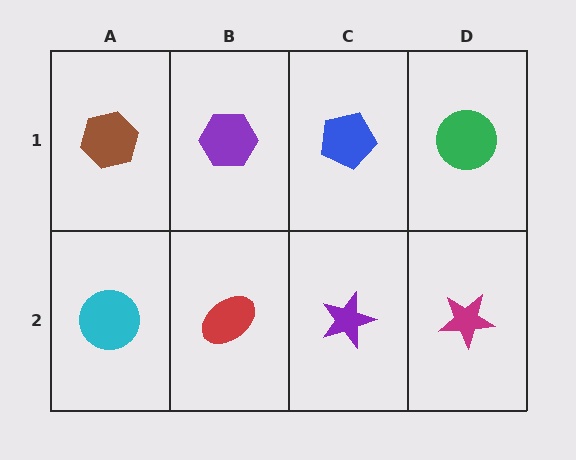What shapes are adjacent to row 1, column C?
A purple star (row 2, column C), a purple hexagon (row 1, column B), a green circle (row 1, column D).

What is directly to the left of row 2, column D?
A purple star.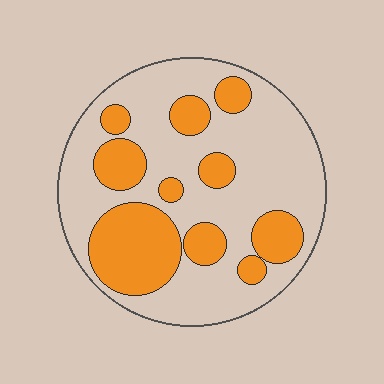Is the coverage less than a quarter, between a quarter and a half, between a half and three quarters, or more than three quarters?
Between a quarter and a half.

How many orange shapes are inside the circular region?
10.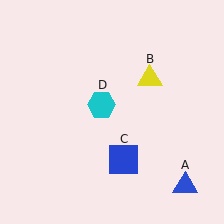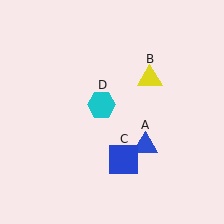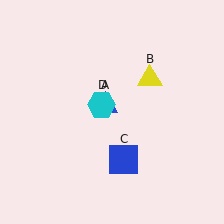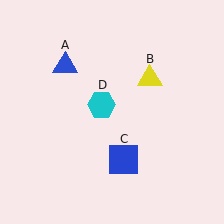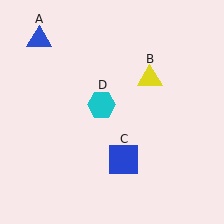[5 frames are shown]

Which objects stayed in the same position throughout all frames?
Yellow triangle (object B) and blue square (object C) and cyan hexagon (object D) remained stationary.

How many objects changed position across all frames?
1 object changed position: blue triangle (object A).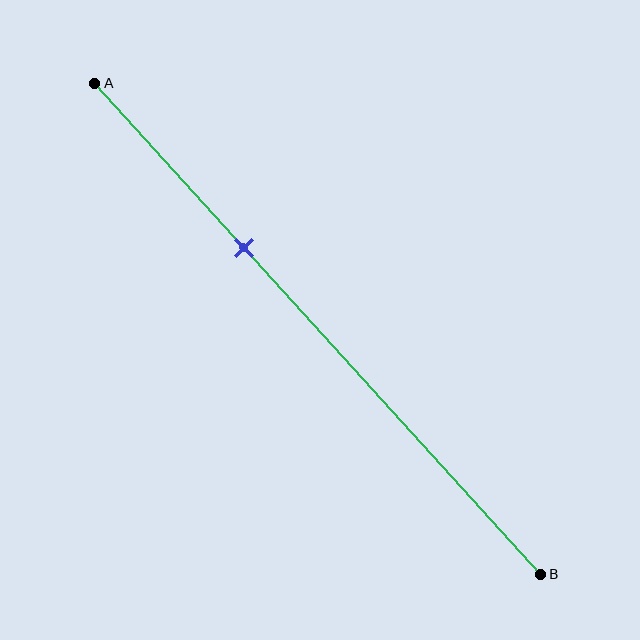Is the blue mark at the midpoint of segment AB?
No, the mark is at about 35% from A, not at the 50% midpoint.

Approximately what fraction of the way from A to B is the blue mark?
The blue mark is approximately 35% of the way from A to B.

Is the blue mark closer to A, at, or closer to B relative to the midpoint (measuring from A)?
The blue mark is closer to point A than the midpoint of segment AB.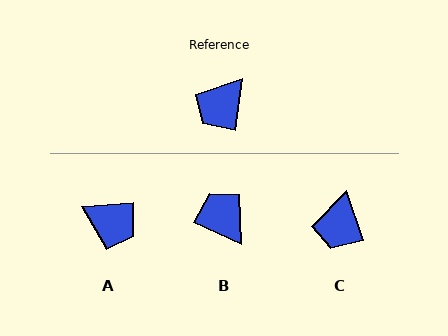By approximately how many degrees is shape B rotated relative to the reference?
Approximately 107 degrees clockwise.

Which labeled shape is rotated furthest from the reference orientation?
B, about 107 degrees away.